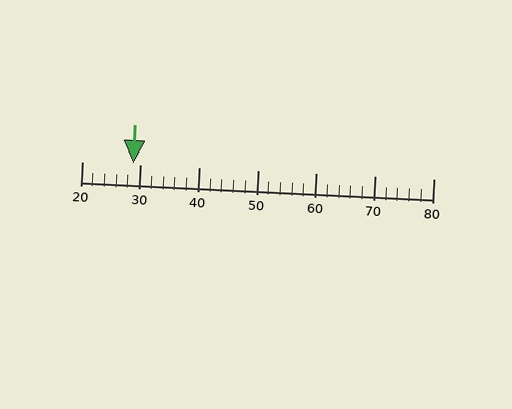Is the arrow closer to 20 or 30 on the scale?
The arrow is closer to 30.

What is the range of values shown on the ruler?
The ruler shows values from 20 to 80.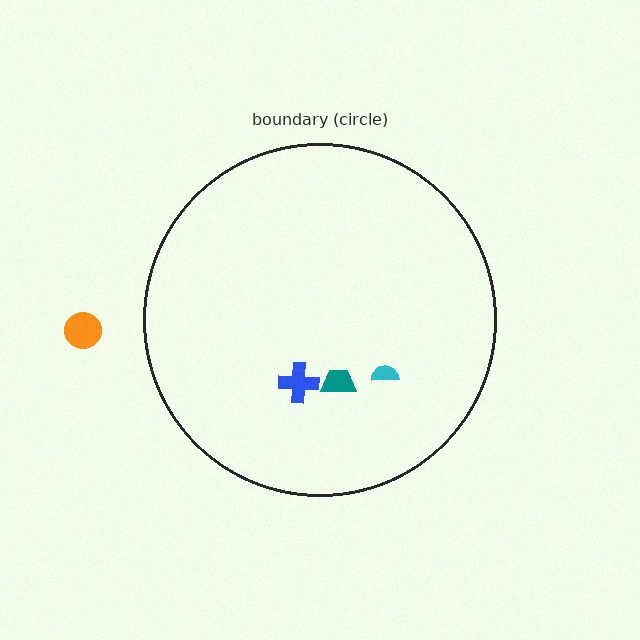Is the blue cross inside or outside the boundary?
Inside.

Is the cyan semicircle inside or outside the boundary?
Inside.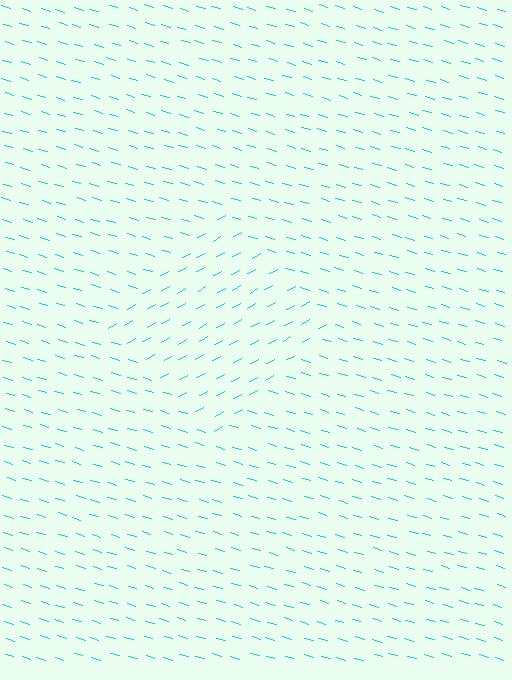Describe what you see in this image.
The image is filled with small cyan line segments. A diamond region in the image has lines oriented differently from the surrounding lines, creating a visible texture boundary.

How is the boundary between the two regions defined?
The boundary is defined purely by a change in line orientation (approximately 45 degrees difference). All lines are the same color and thickness.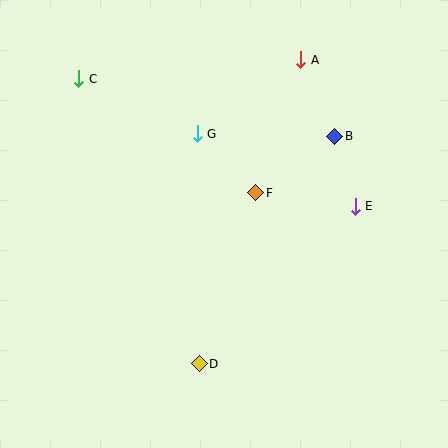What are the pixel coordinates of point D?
Point D is at (199, 364).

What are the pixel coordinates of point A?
Point A is at (301, 60).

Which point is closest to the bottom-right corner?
Point E is closest to the bottom-right corner.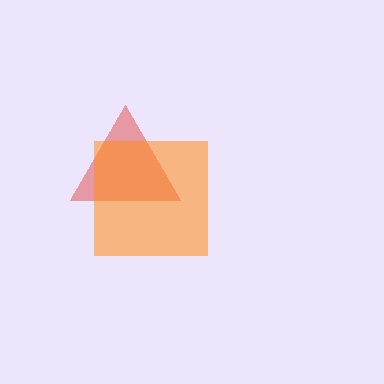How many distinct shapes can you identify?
There are 2 distinct shapes: a red triangle, an orange square.